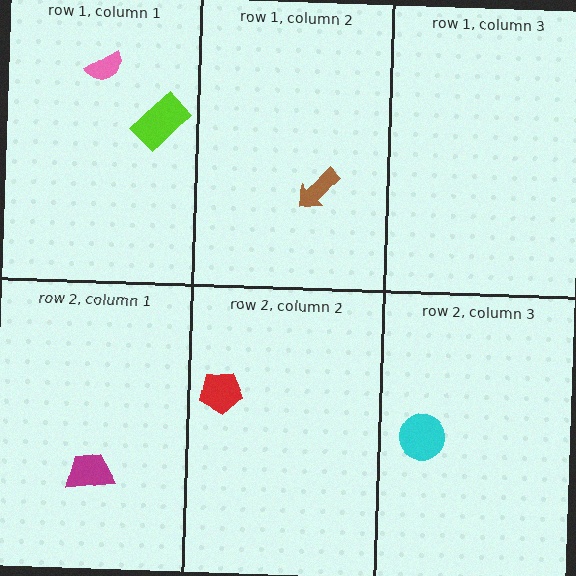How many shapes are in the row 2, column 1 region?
1.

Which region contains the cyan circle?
The row 2, column 3 region.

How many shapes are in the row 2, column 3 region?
1.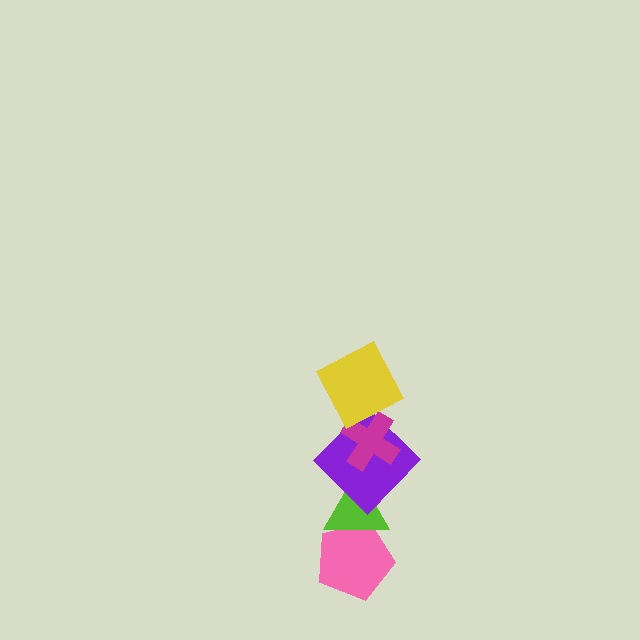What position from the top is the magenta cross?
The magenta cross is 2nd from the top.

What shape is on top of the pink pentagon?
The lime triangle is on top of the pink pentagon.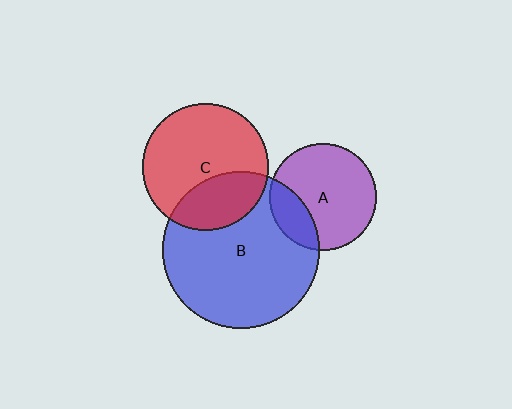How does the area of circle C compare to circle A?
Approximately 1.4 times.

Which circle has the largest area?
Circle B (blue).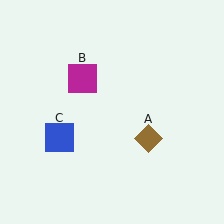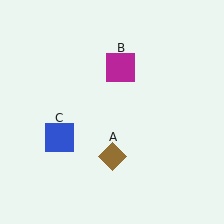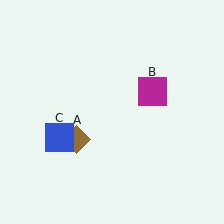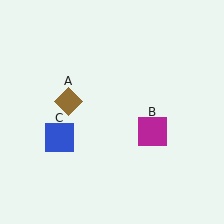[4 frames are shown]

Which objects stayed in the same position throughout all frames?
Blue square (object C) remained stationary.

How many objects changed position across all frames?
2 objects changed position: brown diamond (object A), magenta square (object B).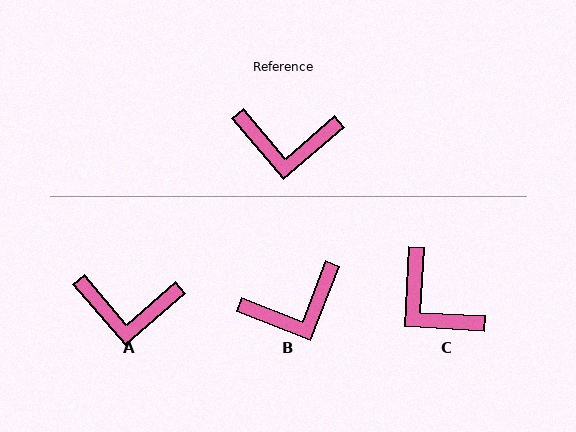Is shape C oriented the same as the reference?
No, it is off by about 44 degrees.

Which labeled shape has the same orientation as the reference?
A.